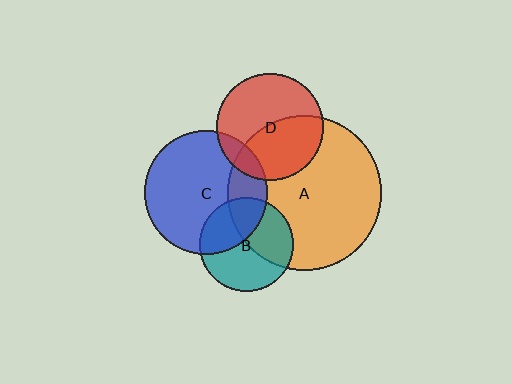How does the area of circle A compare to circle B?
Approximately 2.7 times.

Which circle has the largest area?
Circle A (orange).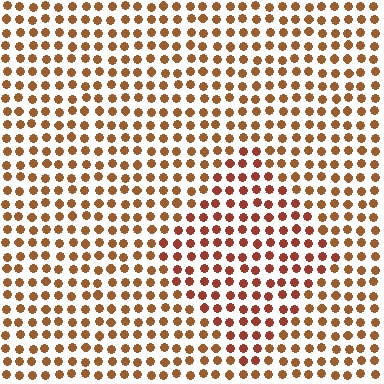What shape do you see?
I see a diamond.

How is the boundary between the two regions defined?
The boundary is defined purely by a slight shift in hue (about 21 degrees). Spacing, size, and orientation are identical on both sides.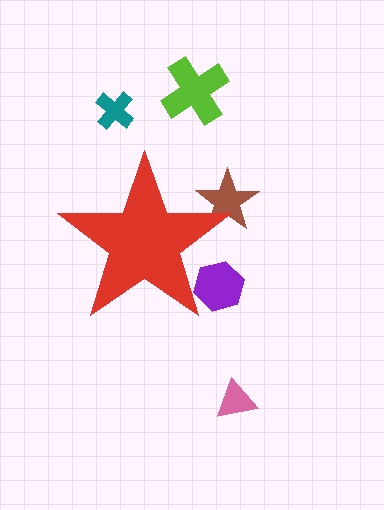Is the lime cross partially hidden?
No, the lime cross is fully visible.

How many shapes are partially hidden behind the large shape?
2 shapes are partially hidden.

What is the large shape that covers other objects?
A red star.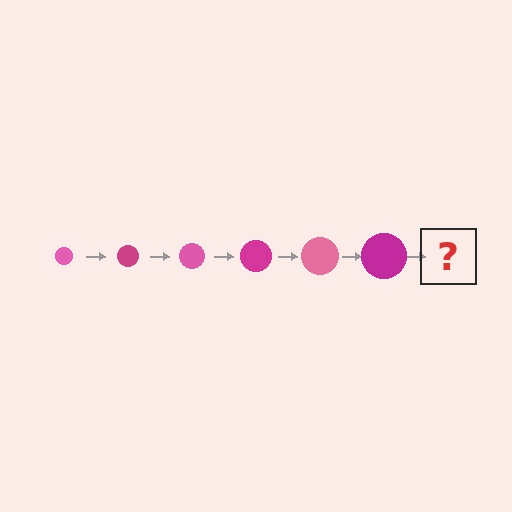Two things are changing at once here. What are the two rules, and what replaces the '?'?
The two rules are that the circle grows larger each step and the color cycles through pink and magenta. The '?' should be a pink circle, larger than the previous one.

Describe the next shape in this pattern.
It should be a pink circle, larger than the previous one.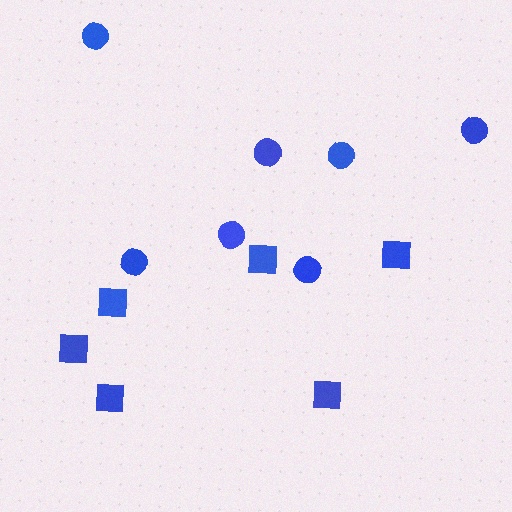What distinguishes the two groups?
There are 2 groups: one group of circles (7) and one group of squares (6).